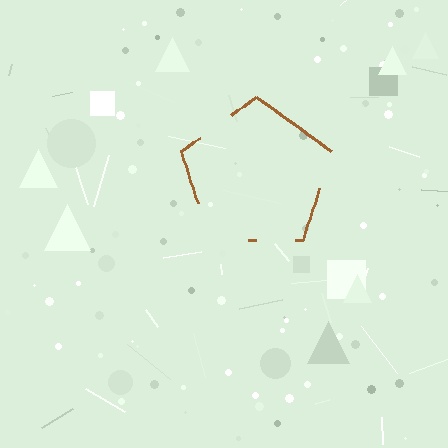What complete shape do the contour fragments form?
The contour fragments form a pentagon.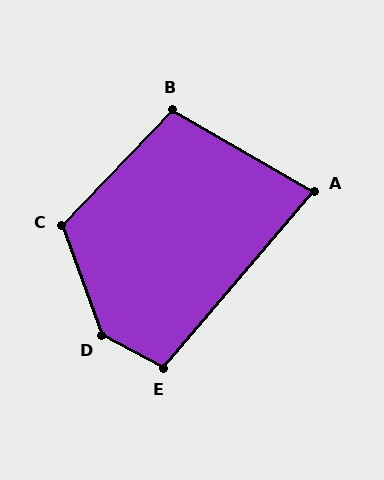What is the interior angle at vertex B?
Approximately 104 degrees (obtuse).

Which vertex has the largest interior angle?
D, at approximately 138 degrees.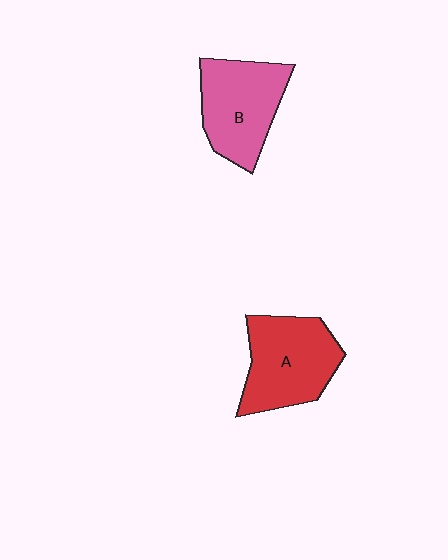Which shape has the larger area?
Shape A (red).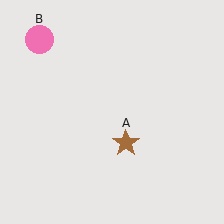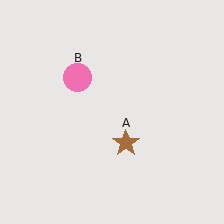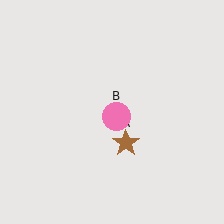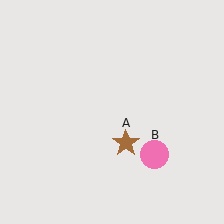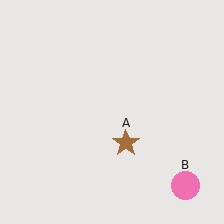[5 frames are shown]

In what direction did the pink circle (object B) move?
The pink circle (object B) moved down and to the right.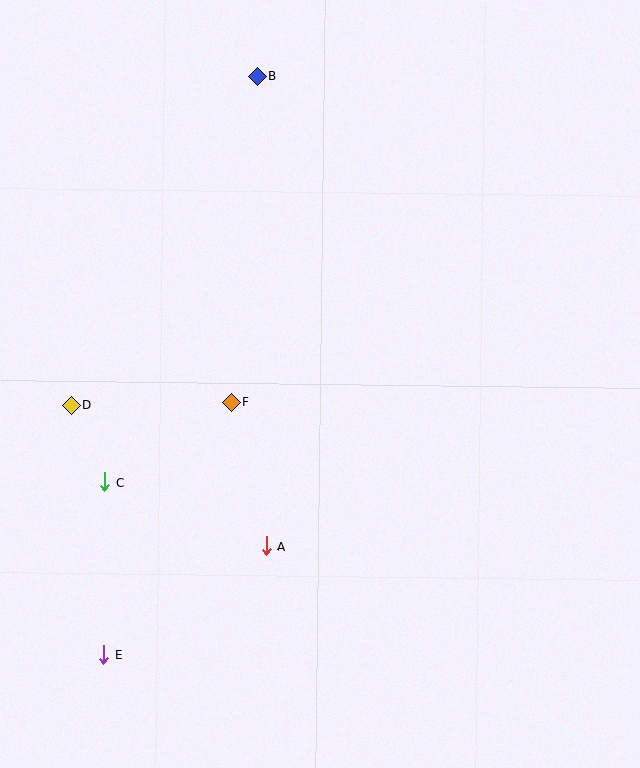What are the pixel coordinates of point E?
Point E is at (103, 655).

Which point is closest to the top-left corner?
Point B is closest to the top-left corner.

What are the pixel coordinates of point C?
Point C is at (104, 482).